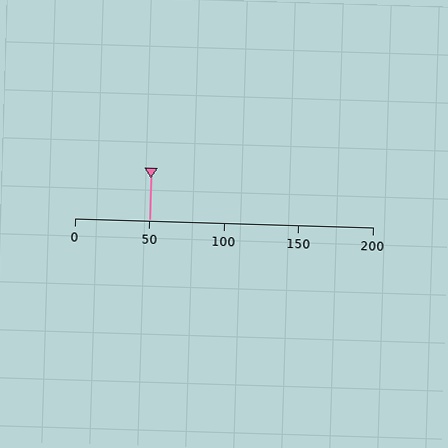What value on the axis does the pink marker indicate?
The marker indicates approximately 50.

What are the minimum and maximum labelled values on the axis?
The axis runs from 0 to 200.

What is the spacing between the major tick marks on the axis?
The major ticks are spaced 50 apart.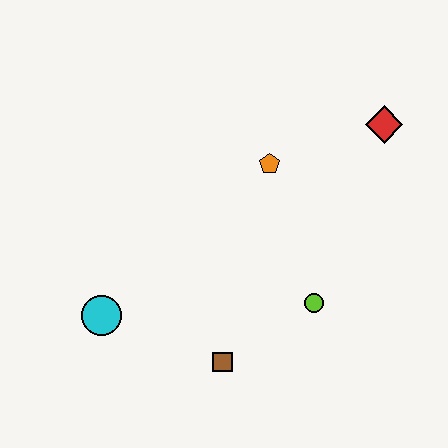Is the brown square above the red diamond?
No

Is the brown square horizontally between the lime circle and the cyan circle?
Yes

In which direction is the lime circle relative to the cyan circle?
The lime circle is to the right of the cyan circle.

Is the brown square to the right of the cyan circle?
Yes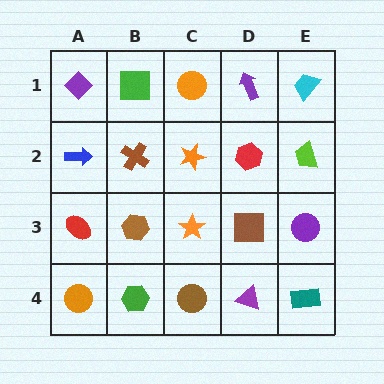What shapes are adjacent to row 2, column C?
An orange circle (row 1, column C), an orange star (row 3, column C), a brown cross (row 2, column B), a red hexagon (row 2, column D).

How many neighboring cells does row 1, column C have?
3.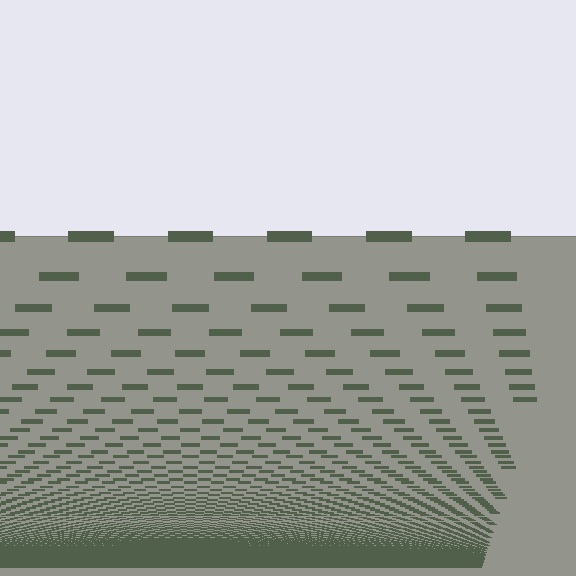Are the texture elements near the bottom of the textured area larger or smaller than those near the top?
Smaller. The gradient is inverted — elements near the bottom are smaller and denser.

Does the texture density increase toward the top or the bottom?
Density increases toward the bottom.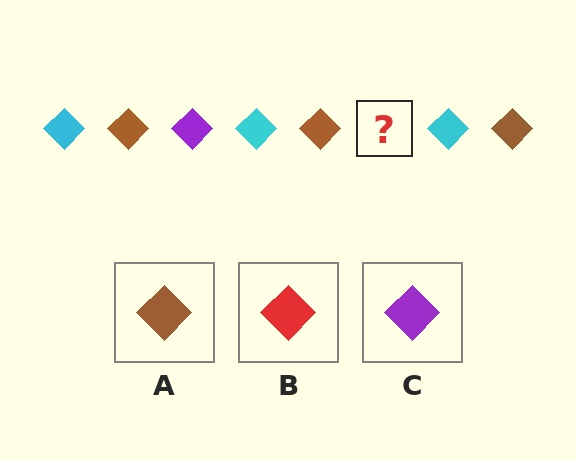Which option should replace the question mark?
Option C.